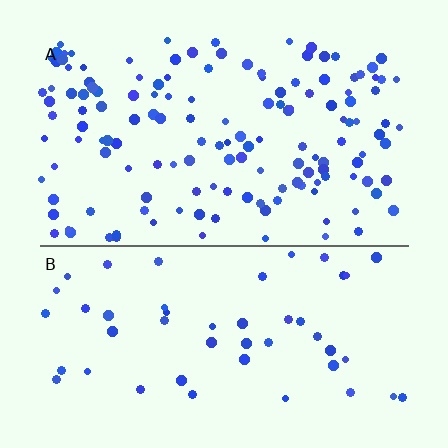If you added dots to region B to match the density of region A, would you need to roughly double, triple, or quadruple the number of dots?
Approximately triple.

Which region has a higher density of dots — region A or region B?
A (the top).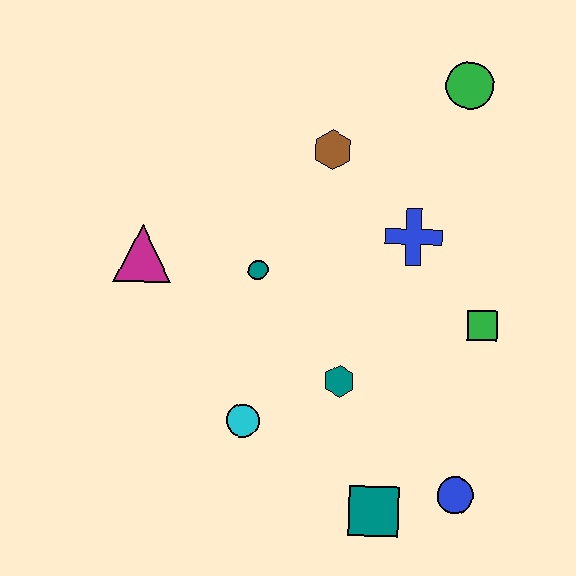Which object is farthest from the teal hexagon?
The green circle is farthest from the teal hexagon.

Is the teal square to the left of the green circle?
Yes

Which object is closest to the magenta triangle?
The teal circle is closest to the magenta triangle.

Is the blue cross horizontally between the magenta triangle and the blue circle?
Yes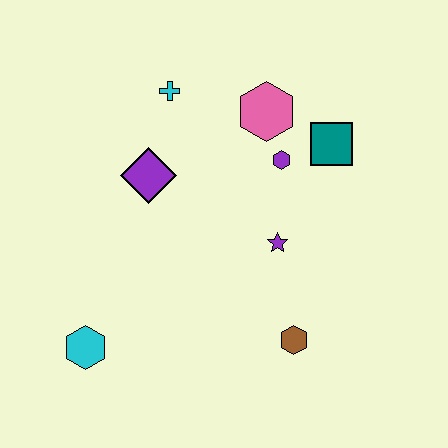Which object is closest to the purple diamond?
The cyan cross is closest to the purple diamond.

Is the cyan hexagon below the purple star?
Yes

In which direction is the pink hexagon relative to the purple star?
The pink hexagon is above the purple star.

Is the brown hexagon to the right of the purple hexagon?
Yes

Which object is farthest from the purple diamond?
The brown hexagon is farthest from the purple diamond.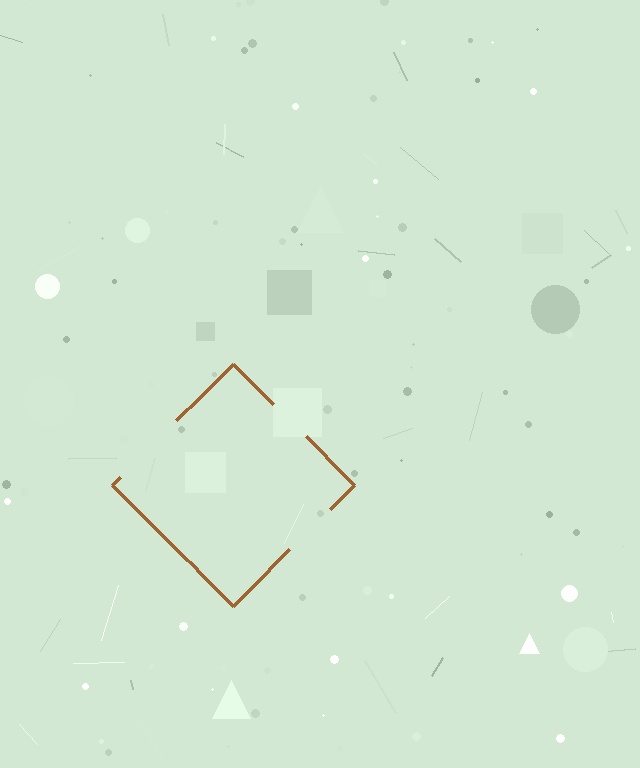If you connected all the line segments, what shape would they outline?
They would outline a diamond.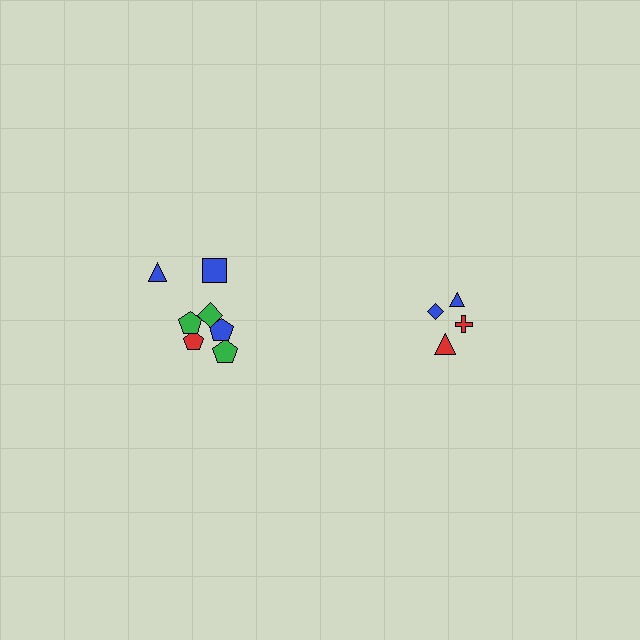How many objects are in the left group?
There are 7 objects.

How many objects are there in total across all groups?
There are 11 objects.